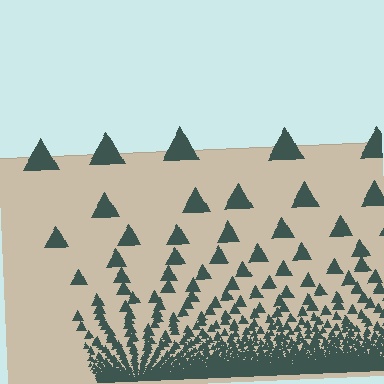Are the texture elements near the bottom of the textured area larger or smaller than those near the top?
Smaller. The gradient is inverted — elements near the bottom are smaller and denser.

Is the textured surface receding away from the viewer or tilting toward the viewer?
The surface appears to tilt toward the viewer. Texture elements get larger and sparser toward the top.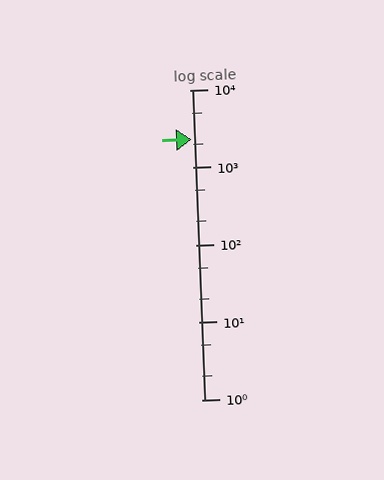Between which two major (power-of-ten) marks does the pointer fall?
The pointer is between 1000 and 10000.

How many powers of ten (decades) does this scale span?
The scale spans 4 decades, from 1 to 10000.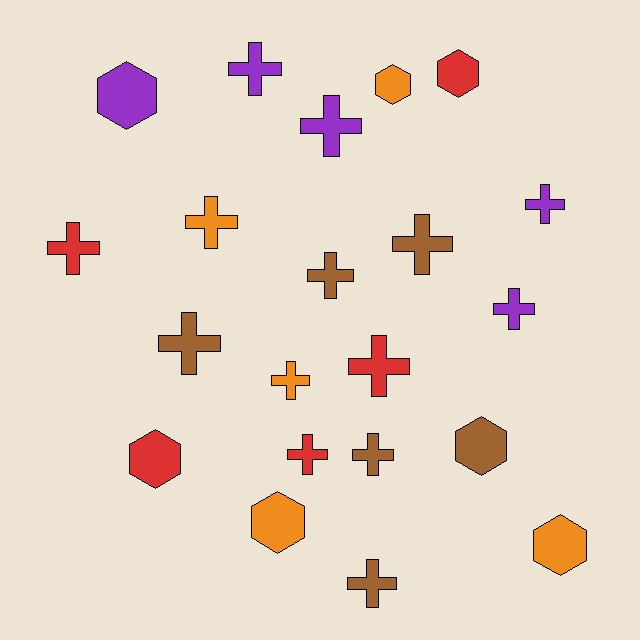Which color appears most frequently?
Brown, with 6 objects.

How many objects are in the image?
There are 21 objects.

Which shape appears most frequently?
Cross, with 14 objects.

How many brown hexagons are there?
There is 1 brown hexagon.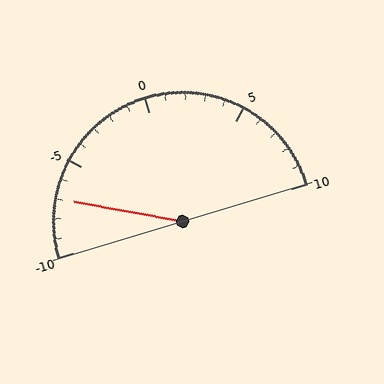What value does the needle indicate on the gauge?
The needle indicates approximately -7.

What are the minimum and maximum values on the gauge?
The gauge ranges from -10 to 10.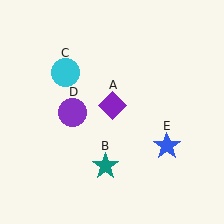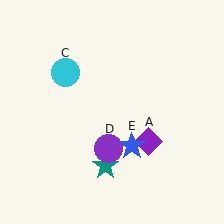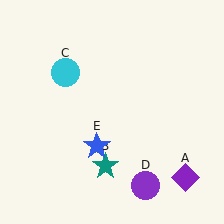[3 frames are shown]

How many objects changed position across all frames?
3 objects changed position: purple diamond (object A), purple circle (object D), blue star (object E).